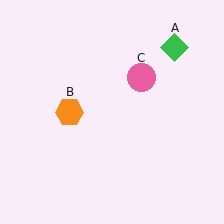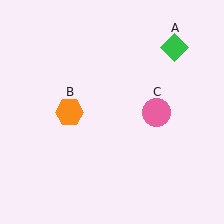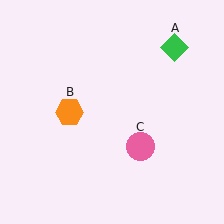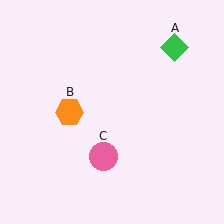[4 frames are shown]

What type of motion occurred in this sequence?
The pink circle (object C) rotated clockwise around the center of the scene.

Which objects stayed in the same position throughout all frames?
Green diamond (object A) and orange hexagon (object B) remained stationary.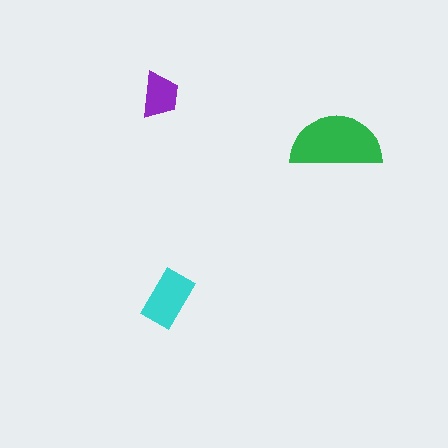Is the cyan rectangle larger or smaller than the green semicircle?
Smaller.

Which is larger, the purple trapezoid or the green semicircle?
The green semicircle.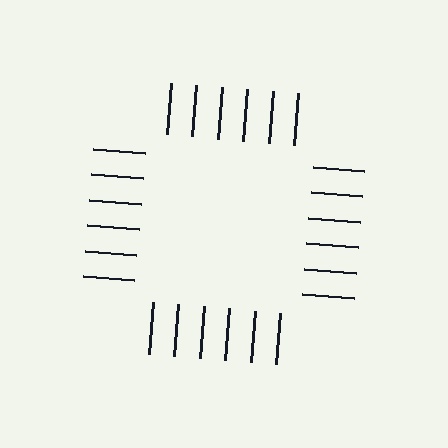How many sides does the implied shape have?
4 sides — the line-ends trace a square.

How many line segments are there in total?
24 — 6 along each of the 4 edges.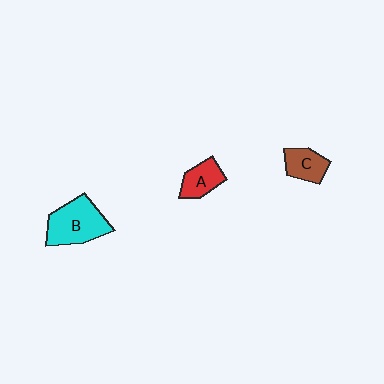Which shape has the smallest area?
Shape C (brown).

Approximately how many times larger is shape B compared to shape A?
Approximately 1.8 times.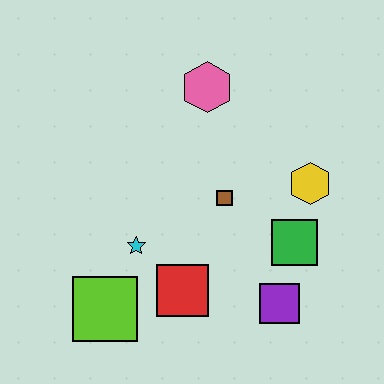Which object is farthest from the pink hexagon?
The lime square is farthest from the pink hexagon.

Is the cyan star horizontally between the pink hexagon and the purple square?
No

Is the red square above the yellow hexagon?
No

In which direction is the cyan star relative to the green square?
The cyan star is to the left of the green square.